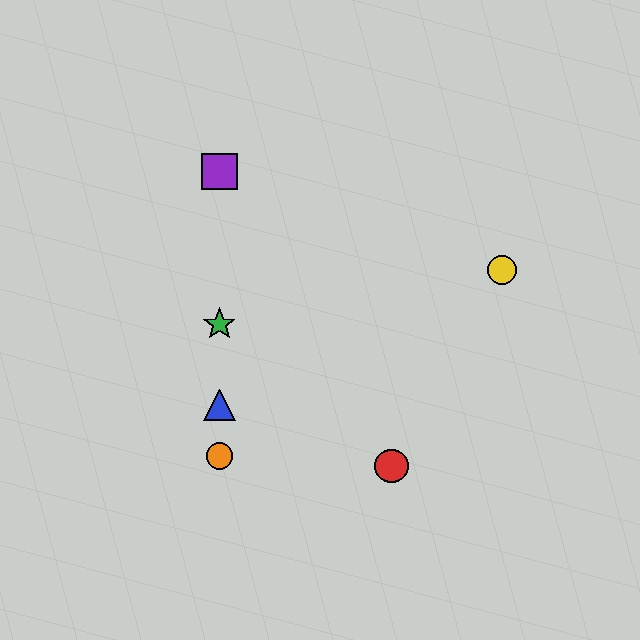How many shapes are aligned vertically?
4 shapes (the blue triangle, the green star, the purple square, the orange circle) are aligned vertically.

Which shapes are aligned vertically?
The blue triangle, the green star, the purple square, the orange circle are aligned vertically.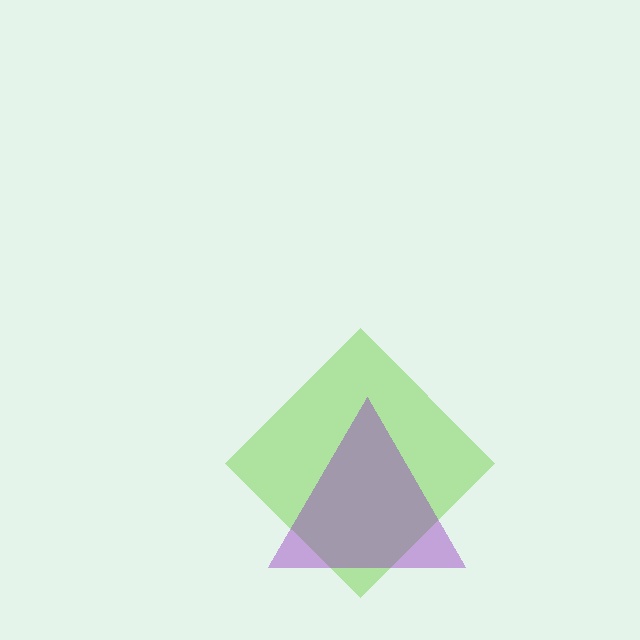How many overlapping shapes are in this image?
There are 2 overlapping shapes in the image.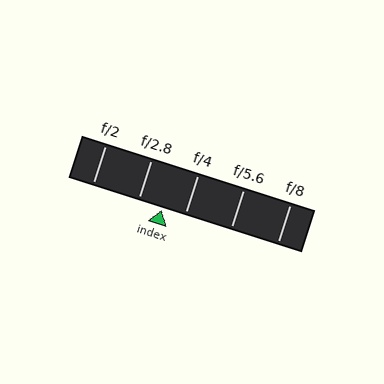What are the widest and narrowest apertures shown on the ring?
The widest aperture shown is f/2 and the narrowest is f/8.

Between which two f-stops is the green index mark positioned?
The index mark is between f/2.8 and f/4.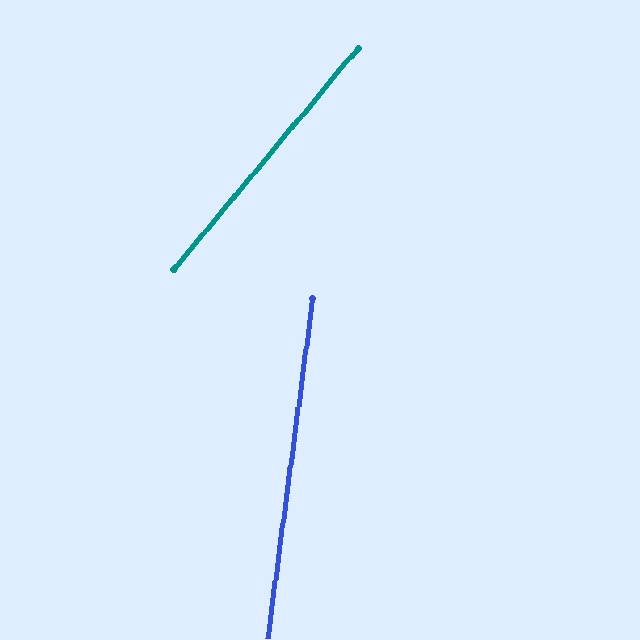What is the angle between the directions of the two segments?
Approximately 32 degrees.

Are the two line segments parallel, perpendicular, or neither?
Neither parallel nor perpendicular — they differ by about 32°.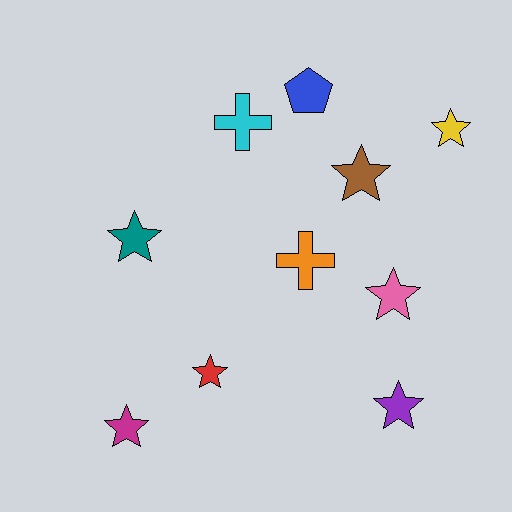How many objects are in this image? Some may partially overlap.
There are 10 objects.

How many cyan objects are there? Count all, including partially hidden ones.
There is 1 cyan object.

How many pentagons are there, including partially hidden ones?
There is 1 pentagon.